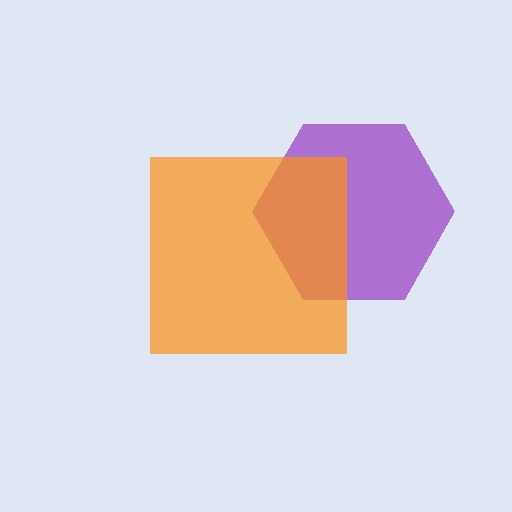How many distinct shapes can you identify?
There are 2 distinct shapes: a purple hexagon, an orange square.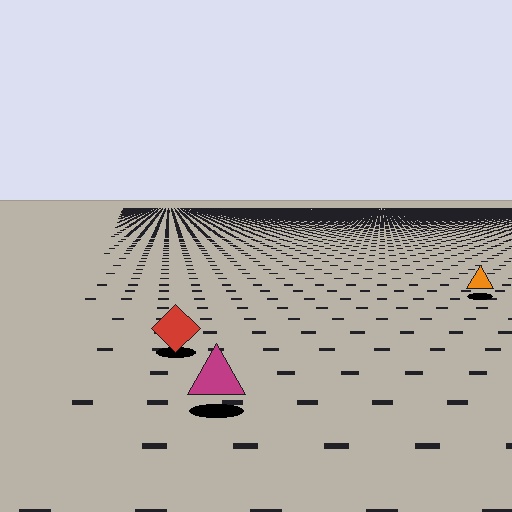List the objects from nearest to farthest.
From nearest to farthest: the magenta triangle, the red diamond, the orange triangle.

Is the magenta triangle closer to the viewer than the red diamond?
Yes. The magenta triangle is closer — you can tell from the texture gradient: the ground texture is coarser near it.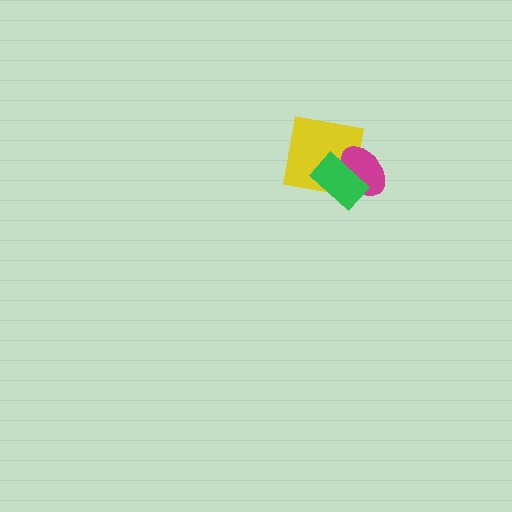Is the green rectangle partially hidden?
No, no other shape covers it.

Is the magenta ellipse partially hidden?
Yes, it is partially covered by another shape.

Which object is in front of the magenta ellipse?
The green rectangle is in front of the magenta ellipse.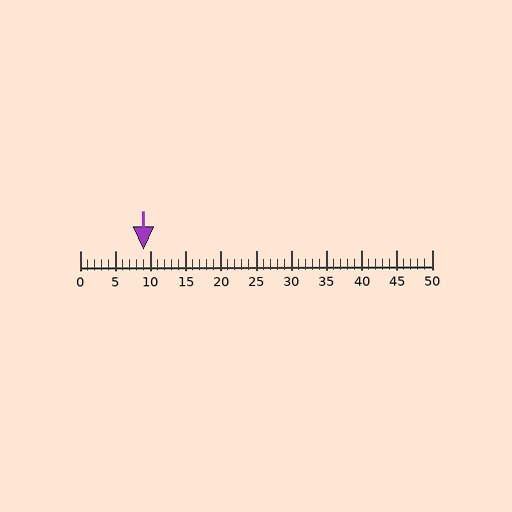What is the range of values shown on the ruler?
The ruler shows values from 0 to 50.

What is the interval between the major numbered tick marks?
The major tick marks are spaced 5 units apart.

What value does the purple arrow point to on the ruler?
The purple arrow points to approximately 9.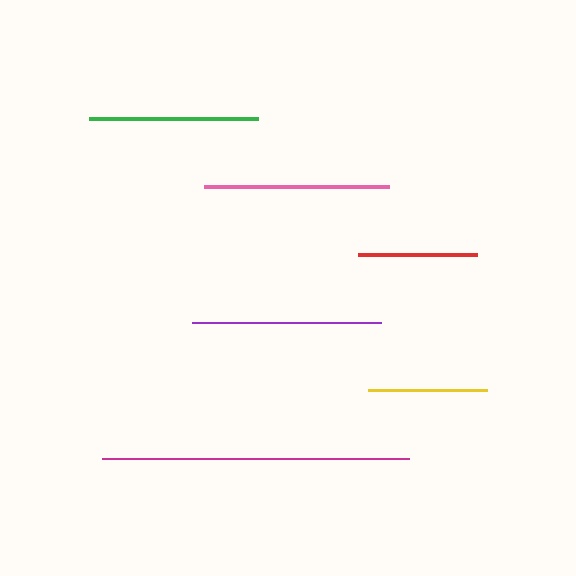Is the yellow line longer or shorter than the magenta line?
The magenta line is longer than the yellow line.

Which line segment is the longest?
The magenta line is the longest at approximately 307 pixels.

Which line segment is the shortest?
The red line is the shortest at approximately 119 pixels.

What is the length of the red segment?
The red segment is approximately 119 pixels long.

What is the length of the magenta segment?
The magenta segment is approximately 307 pixels long.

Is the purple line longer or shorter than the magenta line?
The magenta line is longer than the purple line.